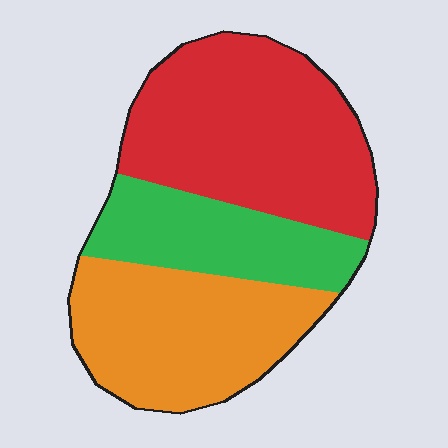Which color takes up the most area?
Red, at roughly 45%.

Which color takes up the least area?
Green, at roughly 25%.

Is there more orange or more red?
Red.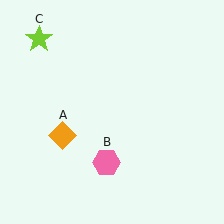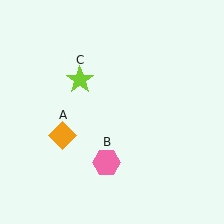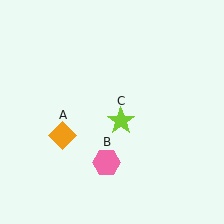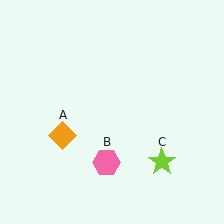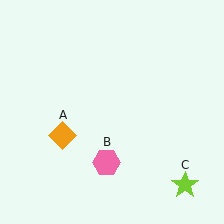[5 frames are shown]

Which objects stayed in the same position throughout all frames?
Orange diamond (object A) and pink hexagon (object B) remained stationary.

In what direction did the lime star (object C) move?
The lime star (object C) moved down and to the right.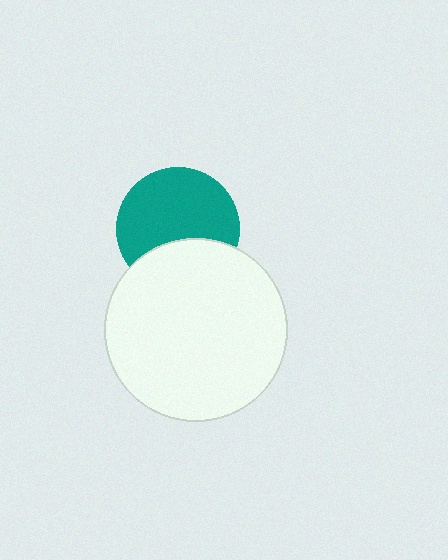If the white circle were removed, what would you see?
You would see the complete teal circle.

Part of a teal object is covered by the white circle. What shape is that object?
It is a circle.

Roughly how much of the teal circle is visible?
Most of it is visible (roughly 67%).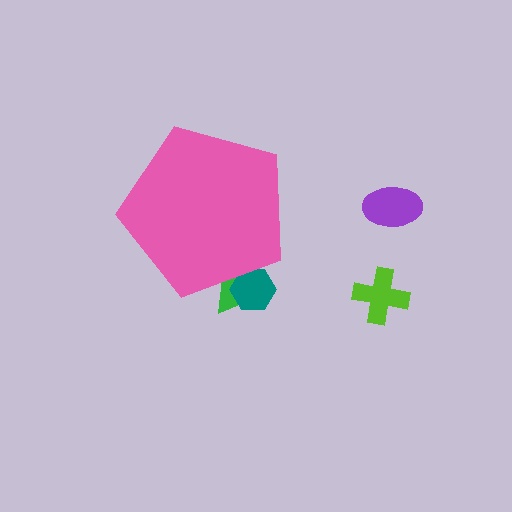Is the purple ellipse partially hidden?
No, the purple ellipse is fully visible.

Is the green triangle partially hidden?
Yes, the green triangle is partially hidden behind the pink pentagon.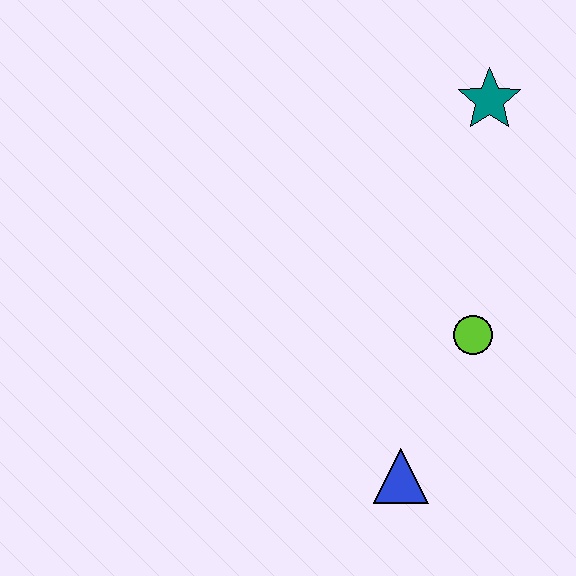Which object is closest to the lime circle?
The blue triangle is closest to the lime circle.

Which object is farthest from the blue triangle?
The teal star is farthest from the blue triangle.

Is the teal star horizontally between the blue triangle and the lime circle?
No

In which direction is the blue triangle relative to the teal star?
The blue triangle is below the teal star.